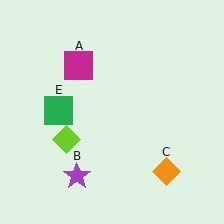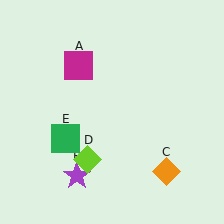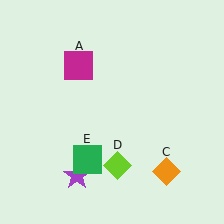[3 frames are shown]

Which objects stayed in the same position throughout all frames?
Magenta square (object A) and purple star (object B) and orange diamond (object C) remained stationary.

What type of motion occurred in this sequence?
The lime diamond (object D), green square (object E) rotated counterclockwise around the center of the scene.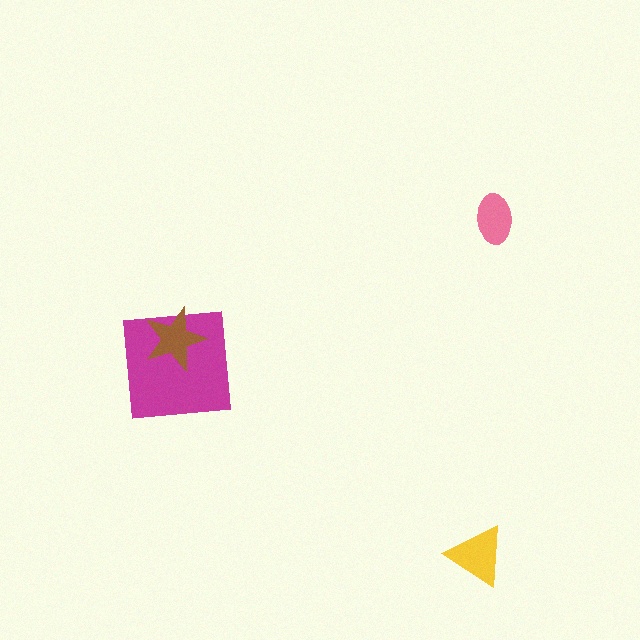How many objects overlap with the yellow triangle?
0 objects overlap with the yellow triangle.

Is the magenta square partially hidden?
Yes, it is partially covered by another shape.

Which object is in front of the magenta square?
The brown star is in front of the magenta square.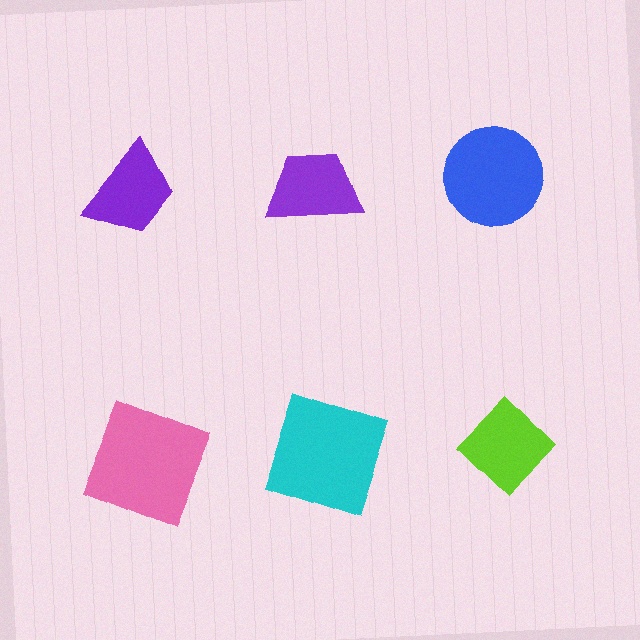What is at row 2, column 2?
A cyan square.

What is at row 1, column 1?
A purple trapezoid.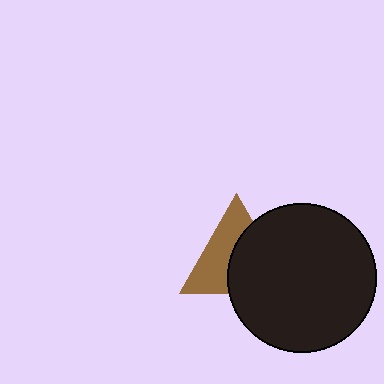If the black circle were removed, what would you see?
You would see the complete brown triangle.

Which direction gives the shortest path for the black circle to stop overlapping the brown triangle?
Moving right gives the shortest separation.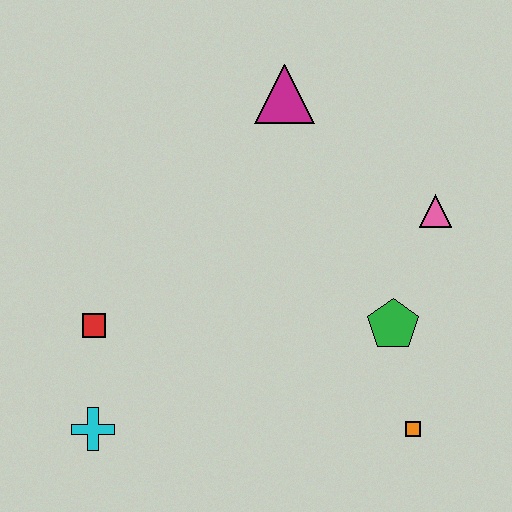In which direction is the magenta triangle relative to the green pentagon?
The magenta triangle is above the green pentagon.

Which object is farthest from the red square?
The pink triangle is farthest from the red square.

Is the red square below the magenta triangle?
Yes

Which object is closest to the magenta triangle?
The pink triangle is closest to the magenta triangle.